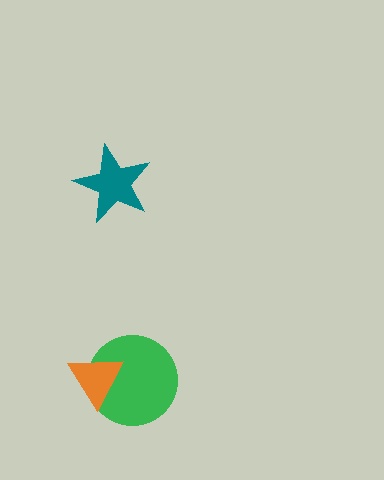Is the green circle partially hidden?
Yes, it is partially covered by another shape.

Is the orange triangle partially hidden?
No, no other shape covers it.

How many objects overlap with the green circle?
1 object overlaps with the green circle.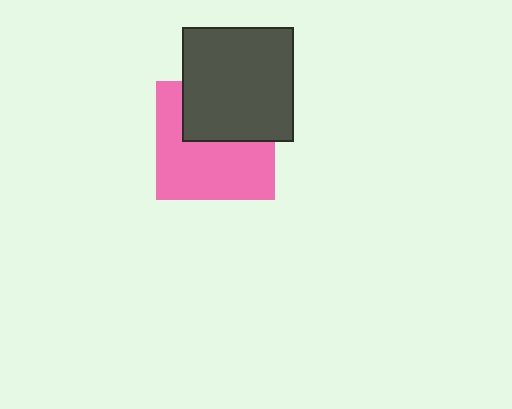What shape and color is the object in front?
The object in front is a dark gray rectangle.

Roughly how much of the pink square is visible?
About half of it is visible (roughly 60%).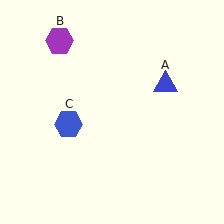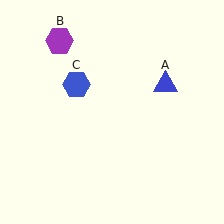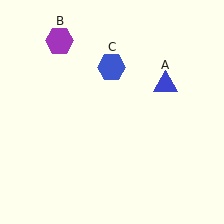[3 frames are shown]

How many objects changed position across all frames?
1 object changed position: blue hexagon (object C).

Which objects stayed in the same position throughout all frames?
Blue triangle (object A) and purple hexagon (object B) remained stationary.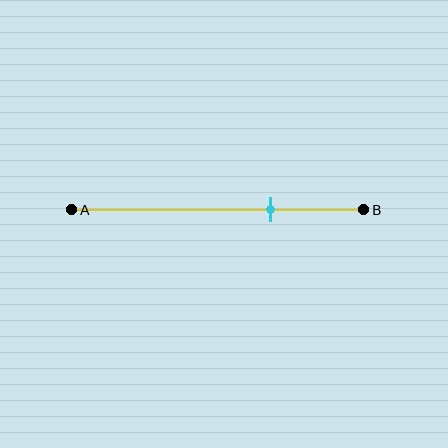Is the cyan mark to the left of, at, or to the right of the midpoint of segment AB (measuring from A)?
The cyan mark is to the right of the midpoint of segment AB.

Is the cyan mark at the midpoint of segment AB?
No, the mark is at about 70% from A, not at the 50% midpoint.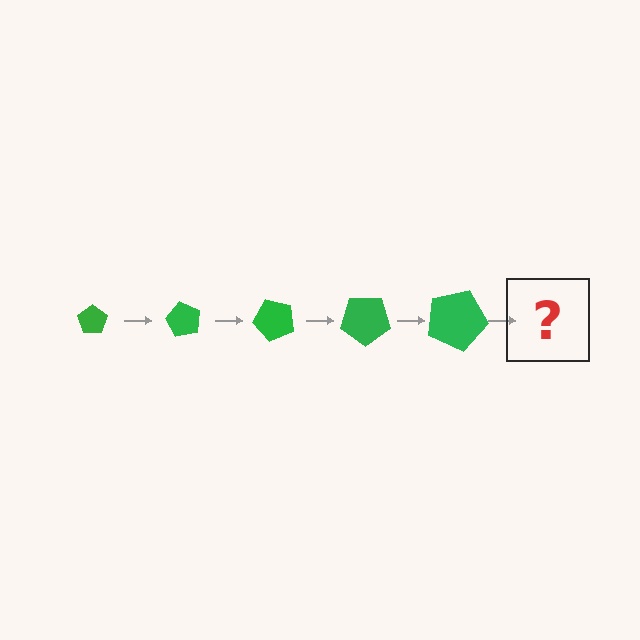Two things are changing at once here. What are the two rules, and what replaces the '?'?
The two rules are that the pentagon grows larger each step and it rotates 60 degrees each step. The '?' should be a pentagon, larger than the previous one and rotated 300 degrees from the start.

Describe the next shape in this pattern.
It should be a pentagon, larger than the previous one and rotated 300 degrees from the start.